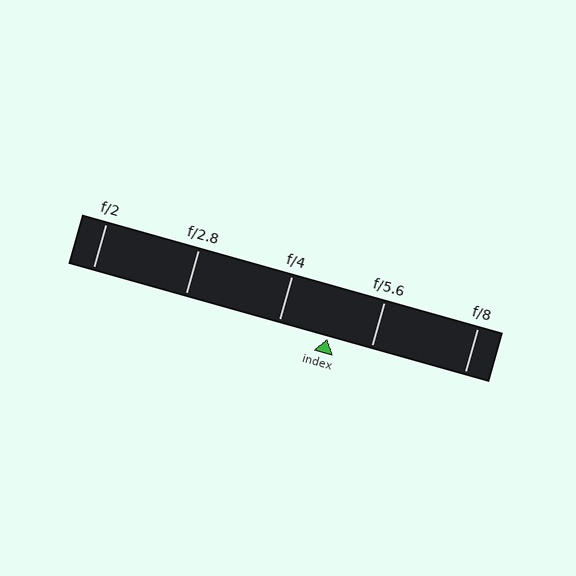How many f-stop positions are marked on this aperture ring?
There are 5 f-stop positions marked.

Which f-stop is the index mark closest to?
The index mark is closest to f/5.6.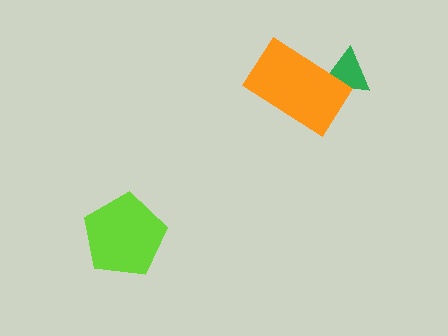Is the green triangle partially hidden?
Yes, it is partially covered by another shape.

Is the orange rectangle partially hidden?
No, no other shape covers it.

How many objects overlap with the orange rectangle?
1 object overlaps with the orange rectangle.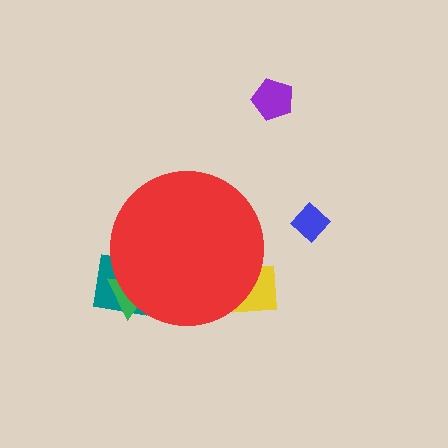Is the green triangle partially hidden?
Yes, the green triangle is partially hidden behind the red circle.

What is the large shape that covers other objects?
A red circle.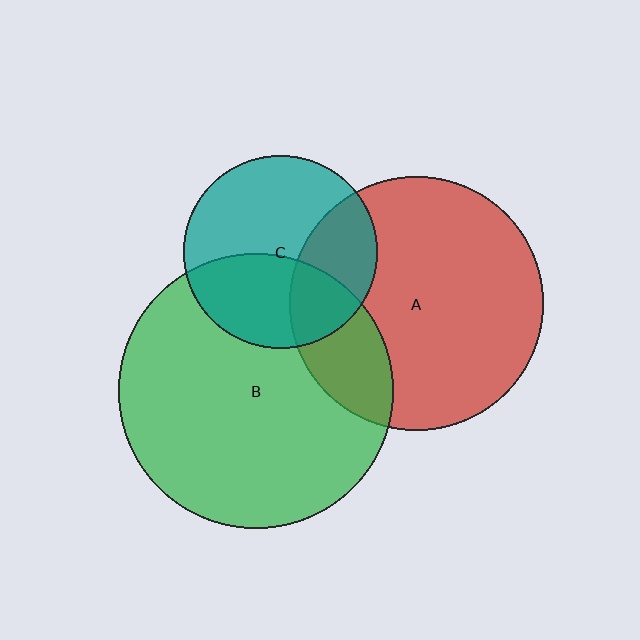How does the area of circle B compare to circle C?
Approximately 2.0 times.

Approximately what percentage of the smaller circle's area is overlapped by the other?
Approximately 40%.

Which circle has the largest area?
Circle B (green).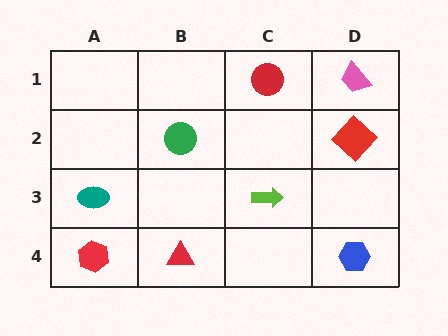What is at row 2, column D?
A red diamond.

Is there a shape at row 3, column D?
No, that cell is empty.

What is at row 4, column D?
A blue hexagon.